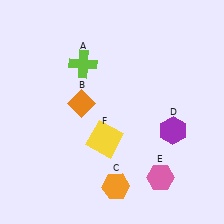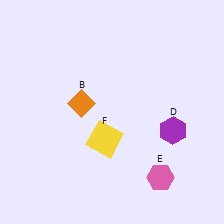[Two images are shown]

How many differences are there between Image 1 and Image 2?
There are 2 differences between the two images.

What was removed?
The lime cross (A), the orange hexagon (C) were removed in Image 2.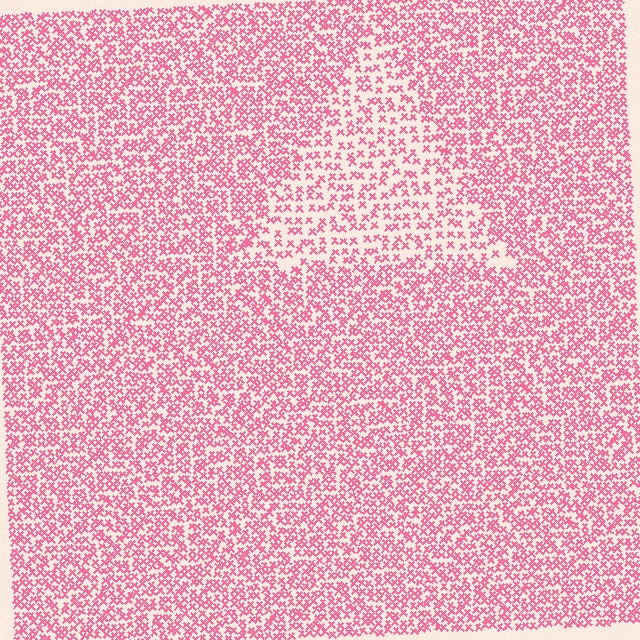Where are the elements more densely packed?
The elements are more densely packed outside the triangle boundary.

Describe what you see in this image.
The image contains small pink elements arranged at two different densities. A triangle-shaped region is visible where the elements are less densely packed than the surrounding area.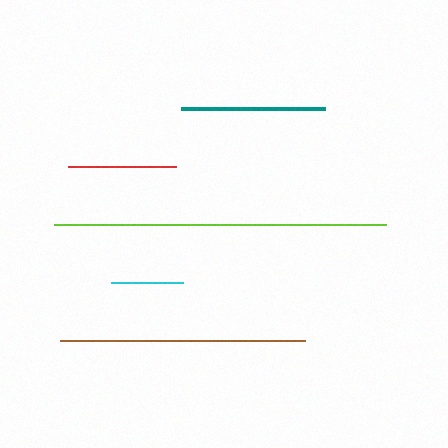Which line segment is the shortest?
The cyan line is the shortest at approximately 71 pixels.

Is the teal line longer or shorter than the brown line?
The brown line is longer than the teal line.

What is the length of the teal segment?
The teal segment is approximately 144 pixels long.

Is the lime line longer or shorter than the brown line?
The lime line is longer than the brown line.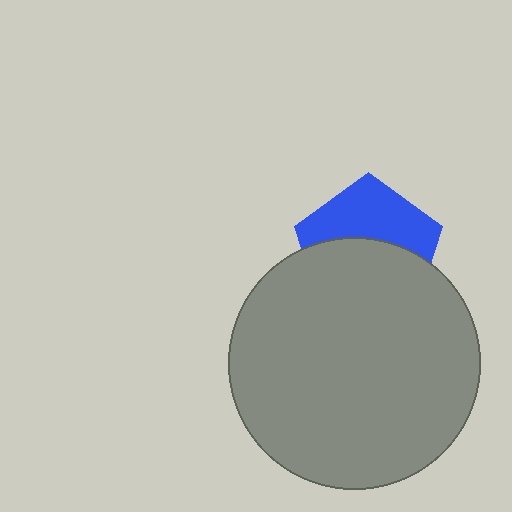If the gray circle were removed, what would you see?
You would see the complete blue pentagon.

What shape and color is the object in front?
The object in front is a gray circle.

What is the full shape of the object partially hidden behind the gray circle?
The partially hidden object is a blue pentagon.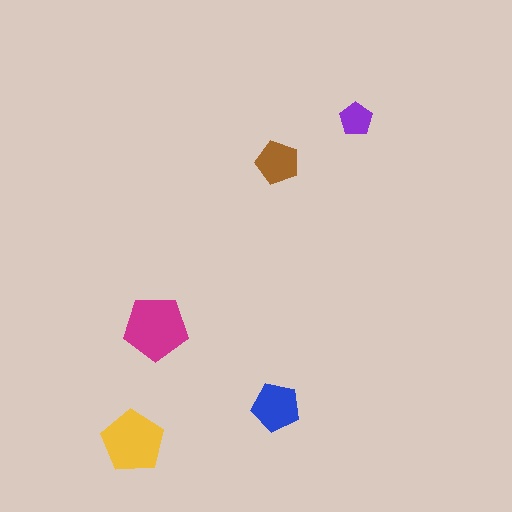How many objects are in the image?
There are 5 objects in the image.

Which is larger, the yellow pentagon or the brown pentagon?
The yellow one.